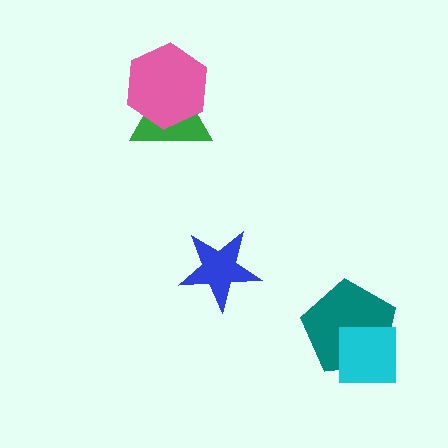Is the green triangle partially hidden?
Yes, it is partially covered by another shape.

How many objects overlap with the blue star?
0 objects overlap with the blue star.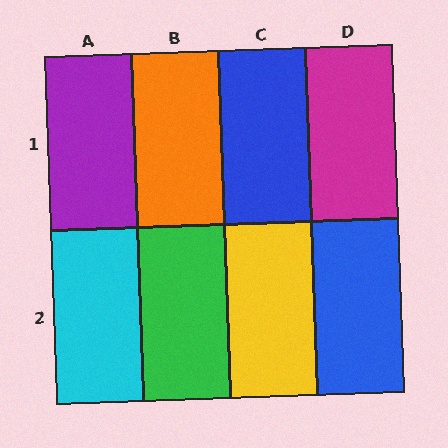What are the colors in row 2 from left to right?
Cyan, green, yellow, blue.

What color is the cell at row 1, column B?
Orange.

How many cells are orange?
1 cell is orange.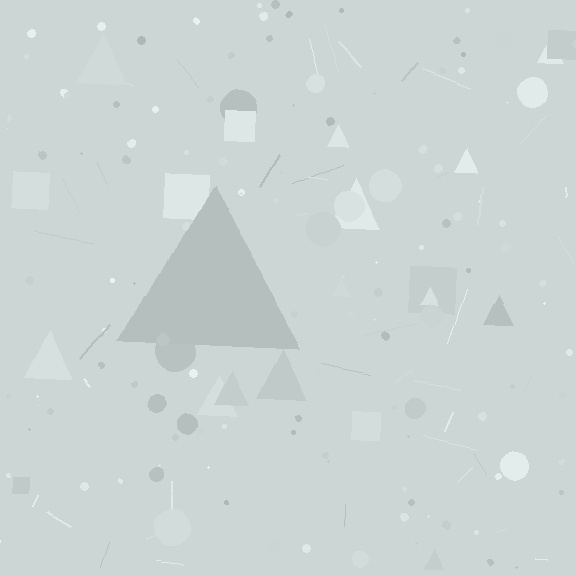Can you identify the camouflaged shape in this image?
The camouflaged shape is a triangle.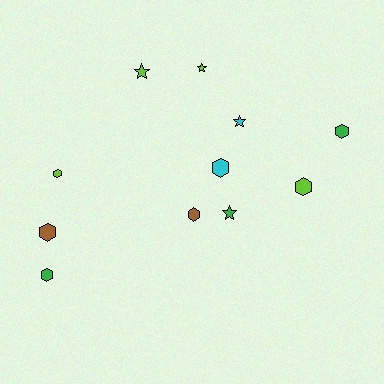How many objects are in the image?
There are 11 objects.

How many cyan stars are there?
There is 1 cyan star.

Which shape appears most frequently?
Hexagon, with 7 objects.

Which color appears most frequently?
Lime, with 4 objects.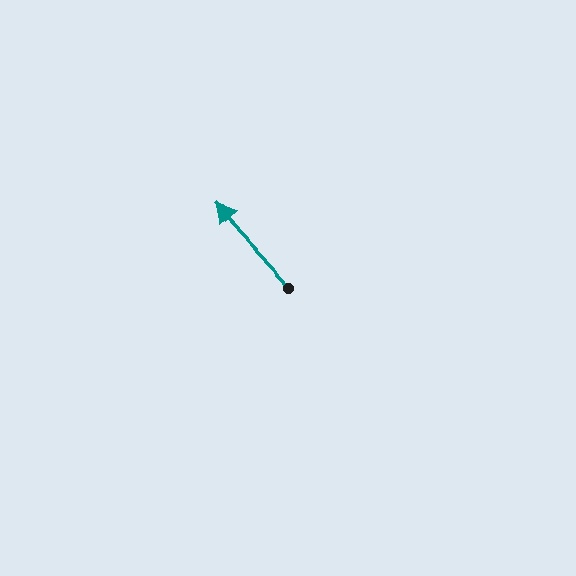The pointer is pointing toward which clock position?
Roughly 11 o'clock.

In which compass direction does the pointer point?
Northwest.